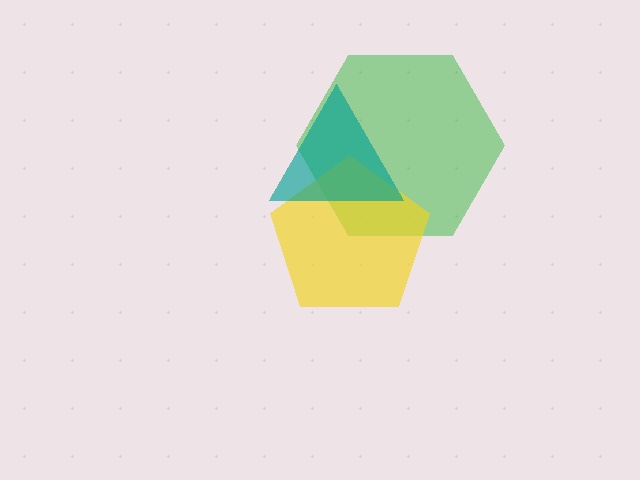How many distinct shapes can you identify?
There are 3 distinct shapes: a green hexagon, a yellow pentagon, a teal triangle.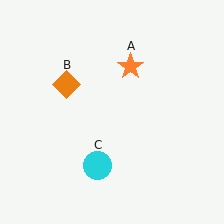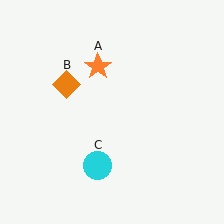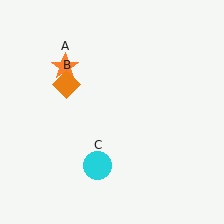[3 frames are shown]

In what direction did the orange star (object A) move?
The orange star (object A) moved left.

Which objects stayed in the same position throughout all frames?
Orange diamond (object B) and cyan circle (object C) remained stationary.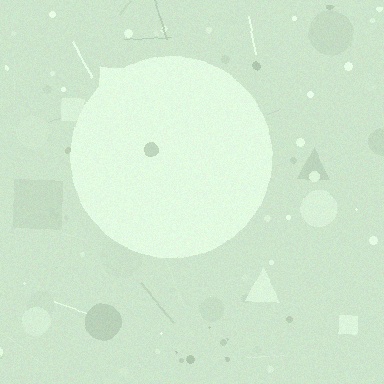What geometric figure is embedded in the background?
A circle is embedded in the background.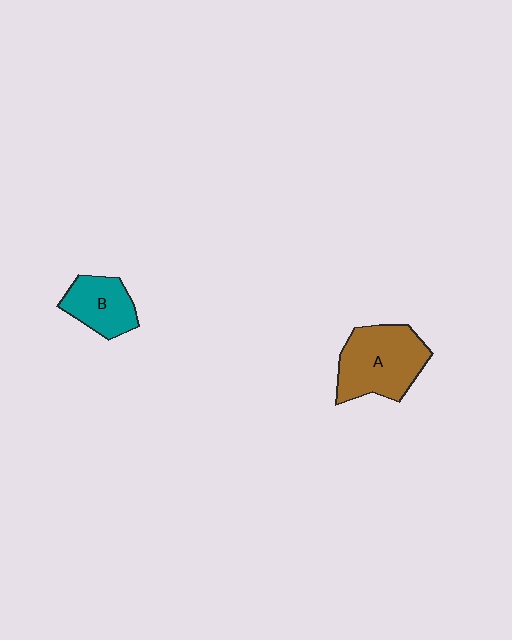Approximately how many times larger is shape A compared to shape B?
Approximately 1.6 times.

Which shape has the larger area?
Shape A (brown).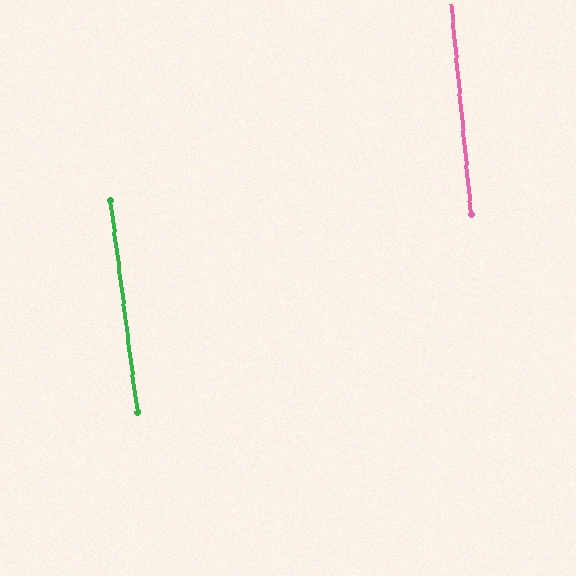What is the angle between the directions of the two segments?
Approximately 2 degrees.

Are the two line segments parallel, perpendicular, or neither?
Parallel — their directions differ by only 1.9°.